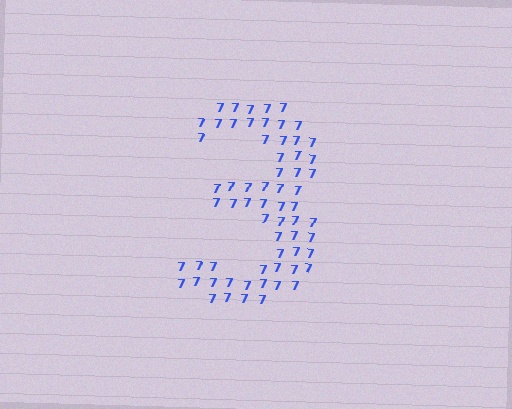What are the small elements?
The small elements are digit 7's.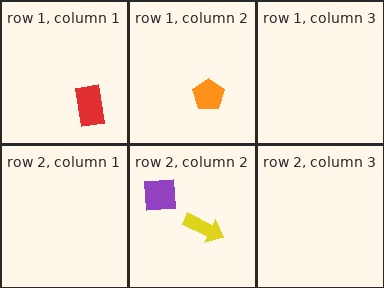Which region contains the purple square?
The row 2, column 2 region.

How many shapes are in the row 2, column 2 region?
2.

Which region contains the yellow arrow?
The row 2, column 2 region.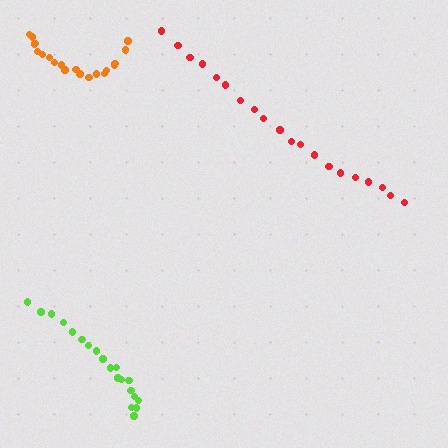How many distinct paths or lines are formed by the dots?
There are 3 distinct paths.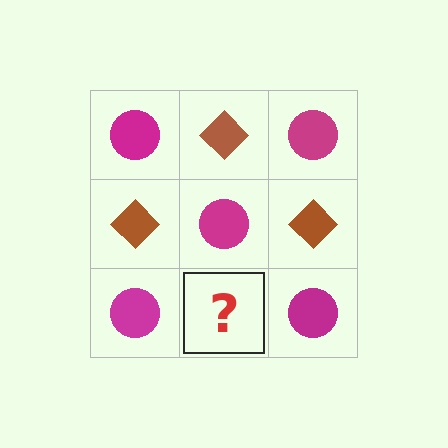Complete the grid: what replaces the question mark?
The question mark should be replaced with a brown diamond.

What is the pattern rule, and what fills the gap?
The rule is that it alternates magenta circle and brown diamond in a checkerboard pattern. The gap should be filled with a brown diamond.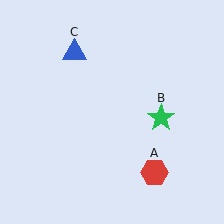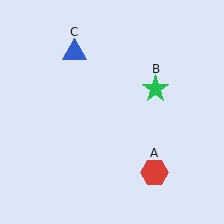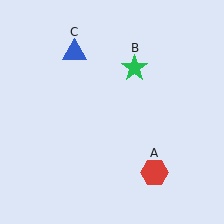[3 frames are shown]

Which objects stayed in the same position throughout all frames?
Red hexagon (object A) and blue triangle (object C) remained stationary.